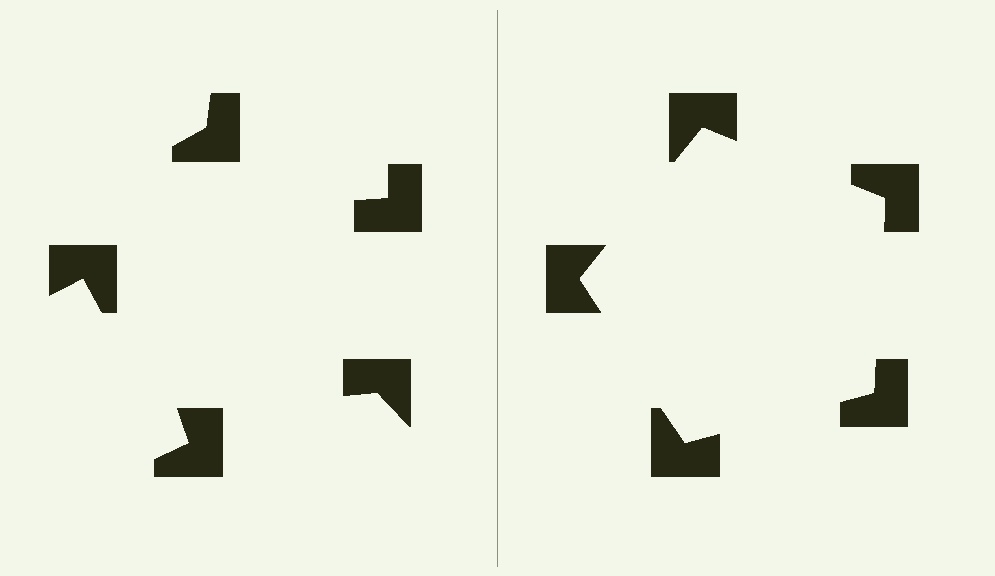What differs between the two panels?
The notched squares are positioned identically on both sides; only the wedge orientations differ. On the right they align to a pentagon; on the left they are misaligned.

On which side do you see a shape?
An illusory pentagon appears on the right side. On the left side the wedge cuts are rotated, so no coherent shape forms.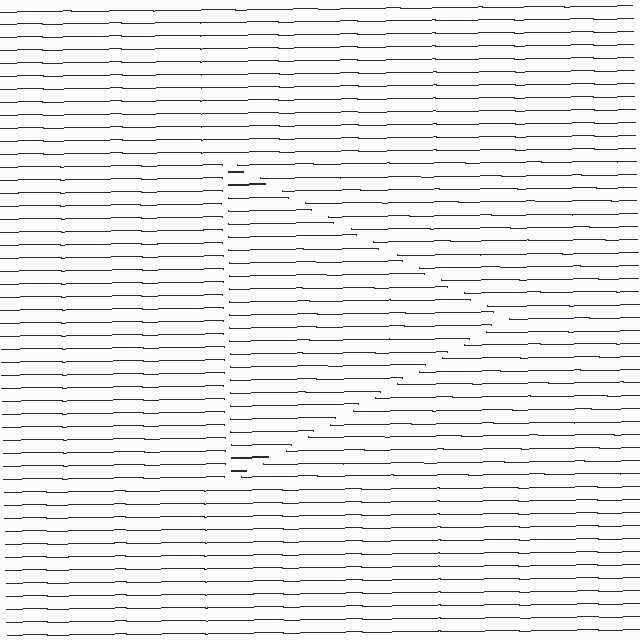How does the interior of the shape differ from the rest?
The interior of the shape contains the same grating, shifted by half a period — the contour is defined by the phase discontinuity where line-ends from the inner and outer gratings abut.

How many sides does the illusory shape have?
3 sides — the line-ends trace a triangle.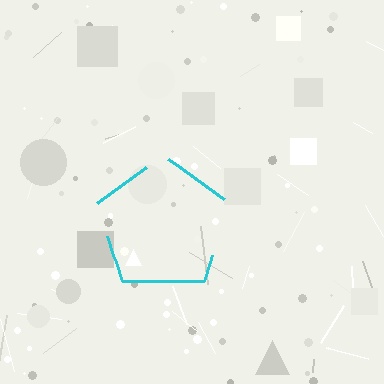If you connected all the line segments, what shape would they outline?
They would outline a pentagon.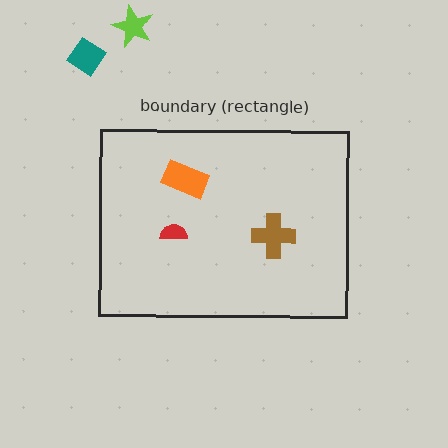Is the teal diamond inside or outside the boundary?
Outside.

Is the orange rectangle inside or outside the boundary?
Inside.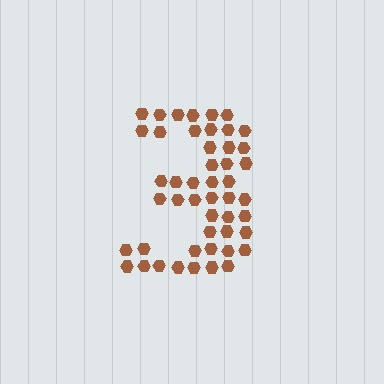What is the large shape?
The large shape is the digit 3.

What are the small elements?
The small elements are hexagons.